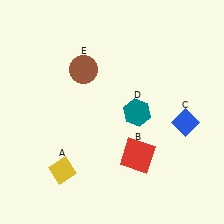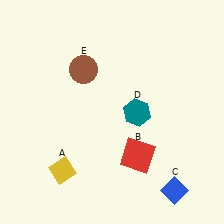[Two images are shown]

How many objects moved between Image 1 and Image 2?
1 object moved between the two images.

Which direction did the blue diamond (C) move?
The blue diamond (C) moved down.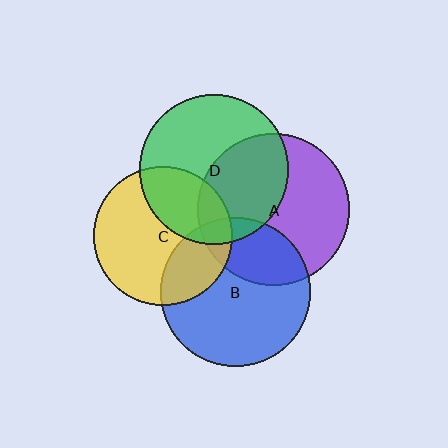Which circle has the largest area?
Circle A (purple).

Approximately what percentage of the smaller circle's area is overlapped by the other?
Approximately 15%.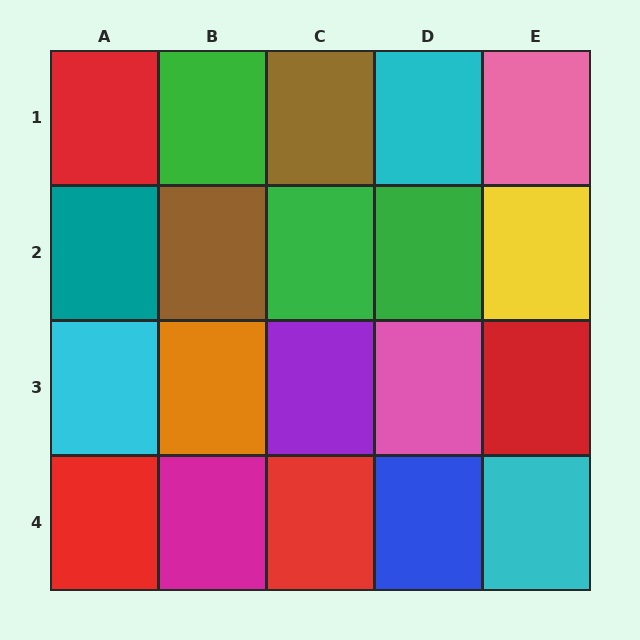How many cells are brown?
2 cells are brown.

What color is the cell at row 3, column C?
Purple.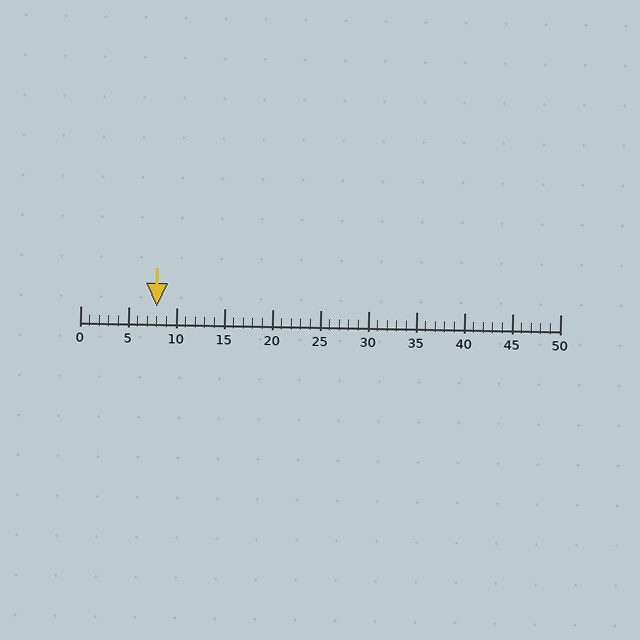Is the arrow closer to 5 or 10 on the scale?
The arrow is closer to 10.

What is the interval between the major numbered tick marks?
The major tick marks are spaced 5 units apart.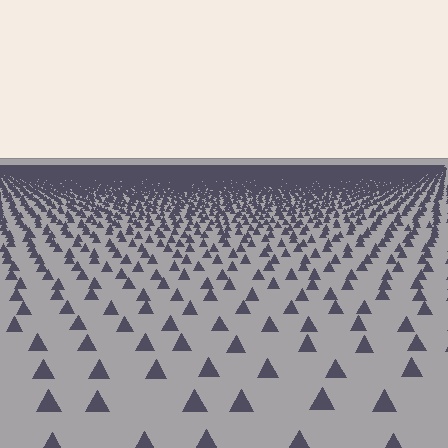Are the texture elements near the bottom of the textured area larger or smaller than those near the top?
Larger. Near the bottom, elements are closer to the viewer and appear at a bigger on-screen size.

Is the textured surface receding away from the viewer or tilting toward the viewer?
The surface is receding away from the viewer. Texture elements get smaller and denser toward the top.